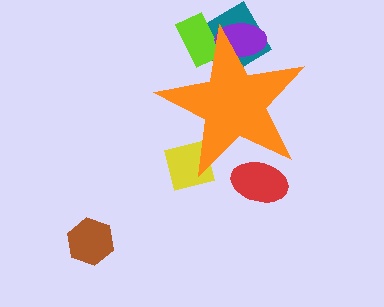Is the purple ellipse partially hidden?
Yes, the purple ellipse is partially hidden behind the orange star.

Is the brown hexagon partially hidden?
No, the brown hexagon is fully visible.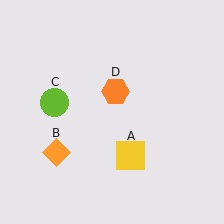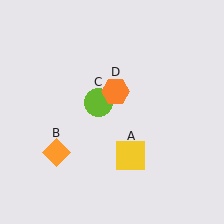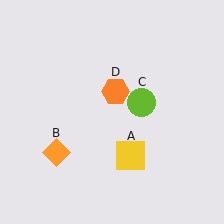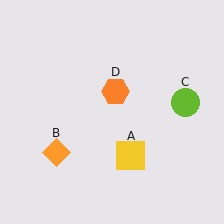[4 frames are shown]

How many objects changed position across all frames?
1 object changed position: lime circle (object C).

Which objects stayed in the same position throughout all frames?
Yellow square (object A) and orange diamond (object B) and orange hexagon (object D) remained stationary.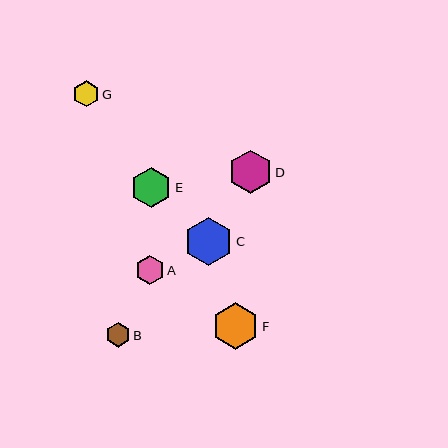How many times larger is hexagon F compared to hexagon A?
Hexagon F is approximately 1.6 times the size of hexagon A.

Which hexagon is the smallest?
Hexagon B is the smallest with a size of approximately 25 pixels.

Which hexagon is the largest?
Hexagon C is the largest with a size of approximately 48 pixels.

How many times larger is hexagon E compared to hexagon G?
Hexagon E is approximately 1.5 times the size of hexagon G.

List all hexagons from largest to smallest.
From largest to smallest: C, F, D, E, A, G, B.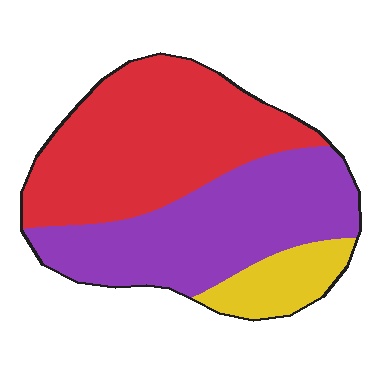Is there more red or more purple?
Red.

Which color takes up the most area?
Red, at roughly 45%.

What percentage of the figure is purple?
Purple takes up about two fifths (2/5) of the figure.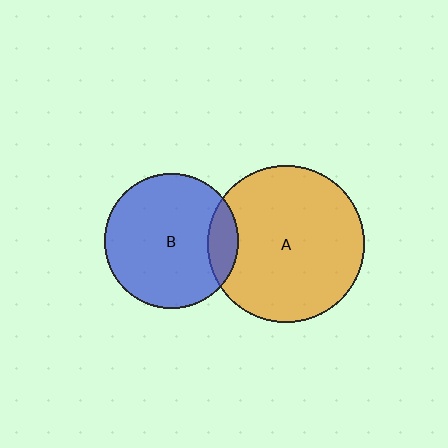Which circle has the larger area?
Circle A (orange).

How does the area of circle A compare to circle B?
Approximately 1.4 times.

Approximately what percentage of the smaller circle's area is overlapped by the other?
Approximately 15%.